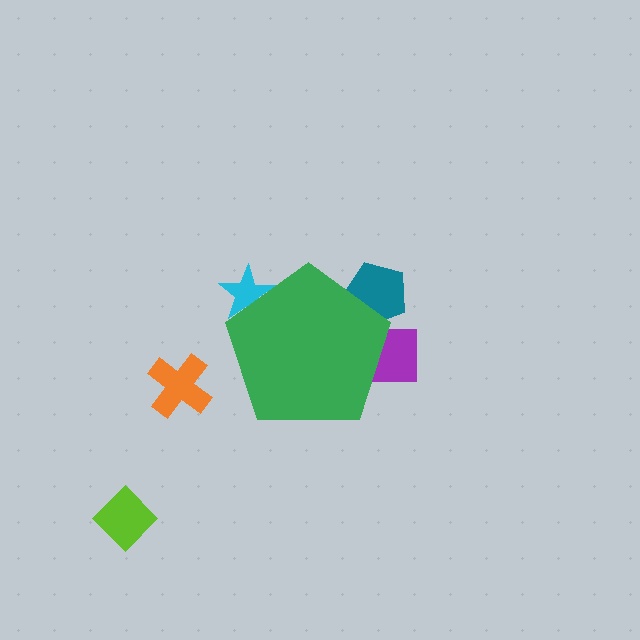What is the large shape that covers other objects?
A green pentagon.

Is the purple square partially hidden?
Yes, the purple square is partially hidden behind the green pentagon.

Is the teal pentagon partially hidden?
Yes, the teal pentagon is partially hidden behind the green pentagon.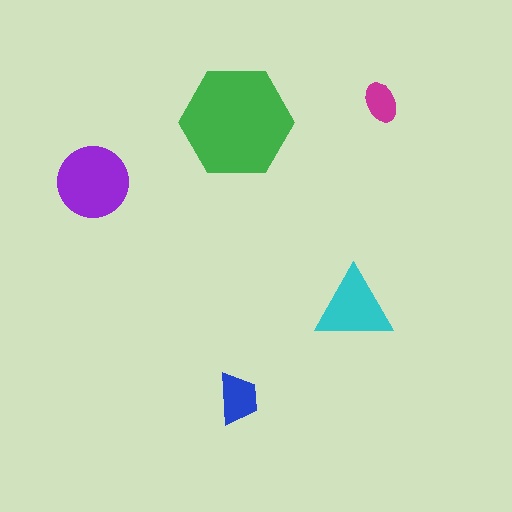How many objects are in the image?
There are 5 objects in the image.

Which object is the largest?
The green hexagon.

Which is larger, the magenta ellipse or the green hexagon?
The green hexagon.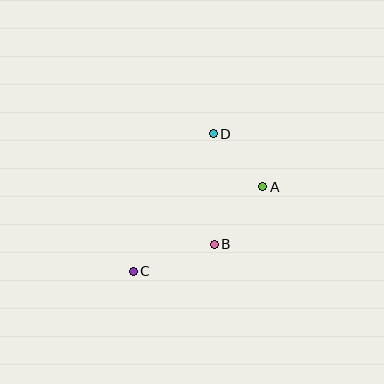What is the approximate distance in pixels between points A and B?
The distance between A and B is approximately 76 pixels.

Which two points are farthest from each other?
Points C and D are farthest from each other.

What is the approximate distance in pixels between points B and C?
The distance between B and C is approximately 85 pixels.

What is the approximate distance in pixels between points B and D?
The distance between B and D is approximately 111 pixels.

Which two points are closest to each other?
Points A and D are closest to each other.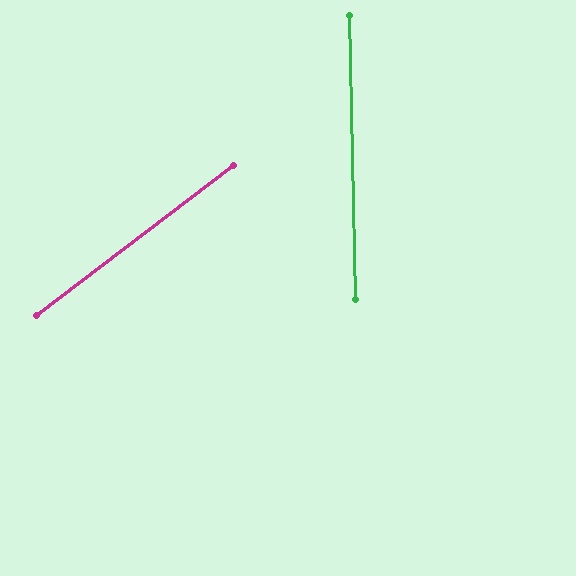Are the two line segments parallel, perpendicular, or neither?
Neither parallel nor perpendicular — they differ by about 54°.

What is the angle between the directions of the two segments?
Approximately 54 degrees.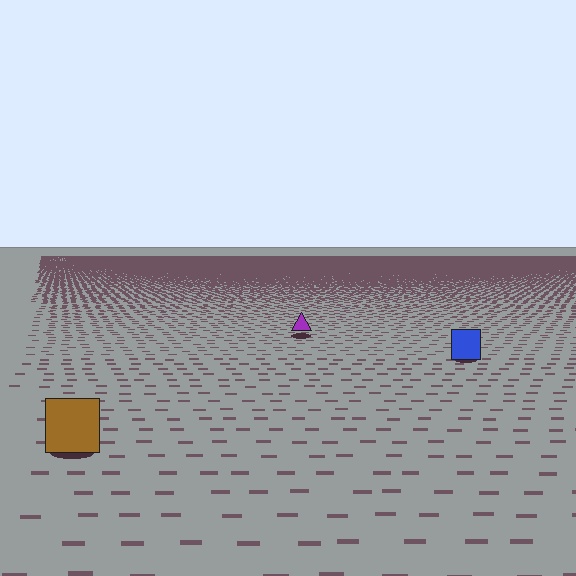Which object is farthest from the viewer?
The purple triangle is farthest from the viewer. It appears smaller and the ground texture around it is denser.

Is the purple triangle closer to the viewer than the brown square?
No. The brown square is closer — you can tell from the texture gradient: the ground texture is coarser near it.